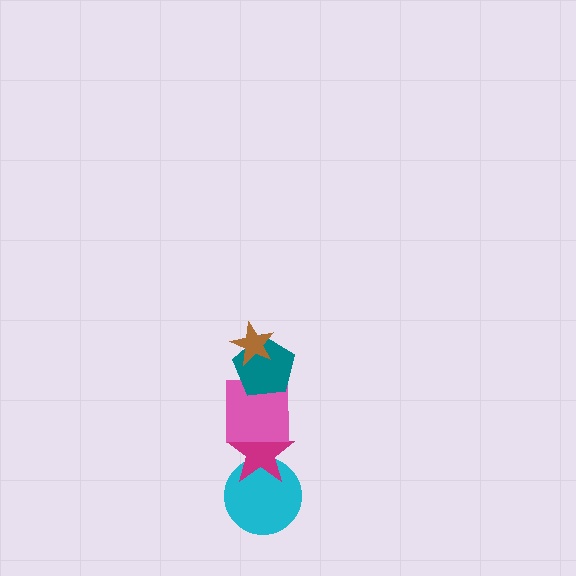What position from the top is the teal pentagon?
The teal pentagon is 2nd from the top.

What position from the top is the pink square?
The pink square is 3rd from the top.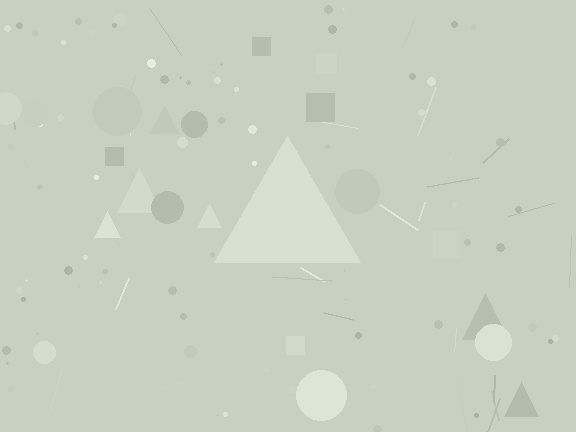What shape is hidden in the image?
A triangle is hidden in the image.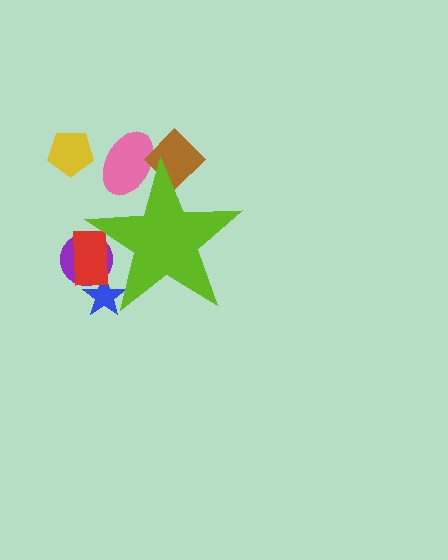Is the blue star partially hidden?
Yes, the blue star is partially hidden behind the lime star.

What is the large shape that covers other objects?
A lime star.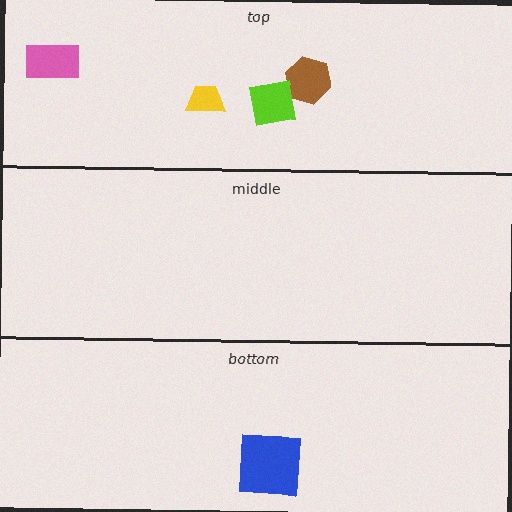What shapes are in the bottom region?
The blue square.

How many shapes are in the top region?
4.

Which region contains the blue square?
The bottom region.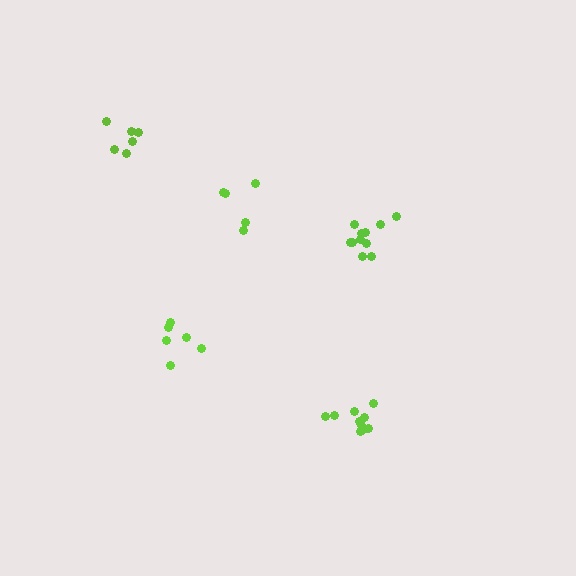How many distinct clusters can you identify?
There are 5 distinct clusters.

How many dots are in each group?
Group 1: 11 dots, Group 2: 6 dots, Group 3: 6 dots, Group 4: 11 dots, Group 5: 5 dots (39 total).